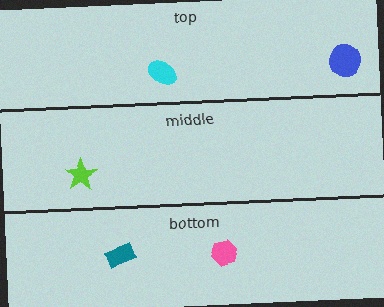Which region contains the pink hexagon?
The bottom region.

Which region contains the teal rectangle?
The bottom region.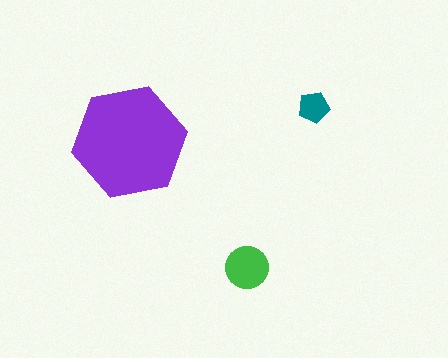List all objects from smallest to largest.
The teal pentagon, the green circle, the purple hexagon.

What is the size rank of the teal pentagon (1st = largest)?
3rd.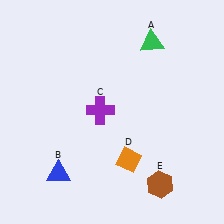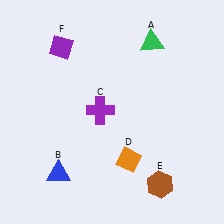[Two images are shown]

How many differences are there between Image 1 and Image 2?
There is 1 difference between the two images.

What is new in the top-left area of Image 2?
A purple diamond (F) was added in the top-left area of Image 2.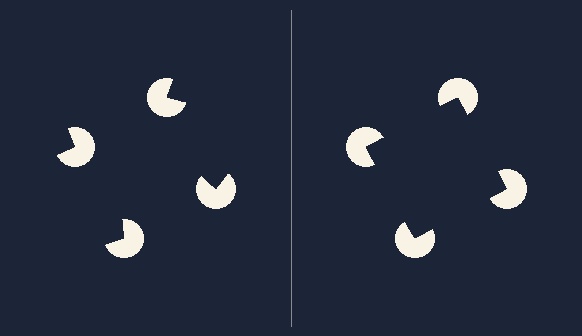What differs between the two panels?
The pac-man discs are positioned identically on both sides; only the wedge orientations differ. On the right they align to a square; on the left they are misaligned.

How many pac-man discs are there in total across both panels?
8 — 4 on each side.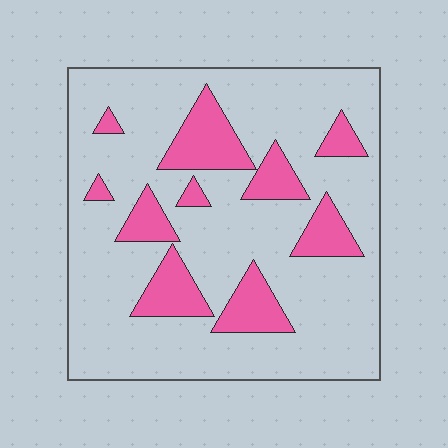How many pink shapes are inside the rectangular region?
10.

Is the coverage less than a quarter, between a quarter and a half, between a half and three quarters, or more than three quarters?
Less than a quarter.